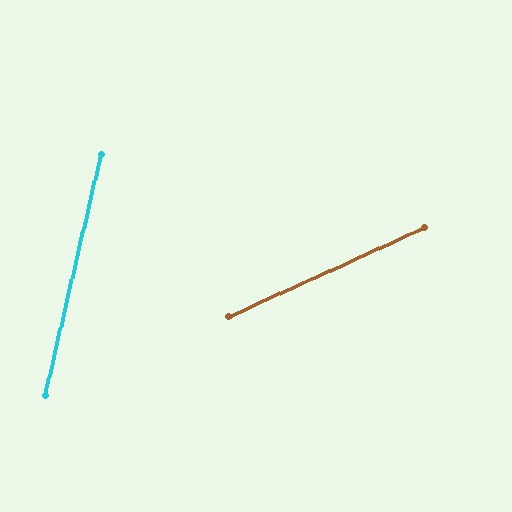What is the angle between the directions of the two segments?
Approximately 53 degrees.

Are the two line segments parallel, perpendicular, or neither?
Neither parallel nor perpendicular — they differ by about 53°.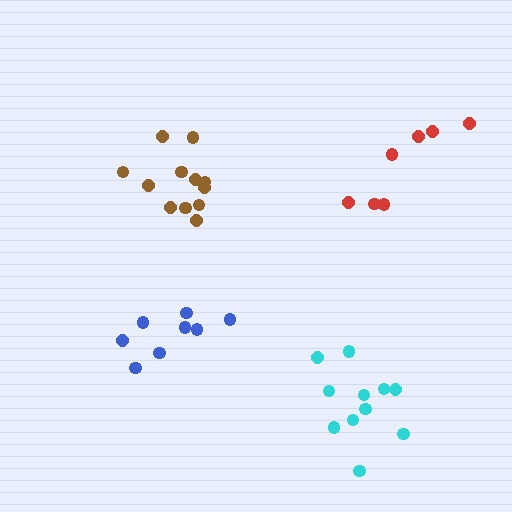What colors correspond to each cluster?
The clusters are colored: cyan, blue, brown, red.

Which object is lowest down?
The cyan cluster is bottommost.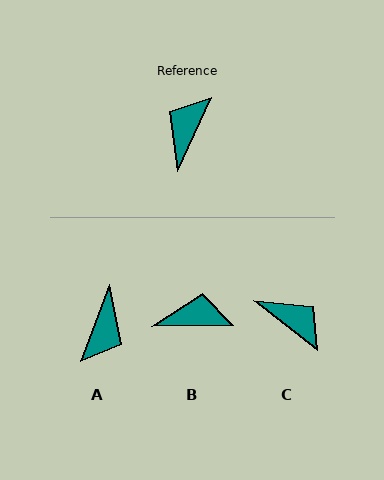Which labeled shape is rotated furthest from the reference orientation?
A, about 177 degrees away.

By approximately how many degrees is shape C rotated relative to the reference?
Approximately 104 degrees clockwise.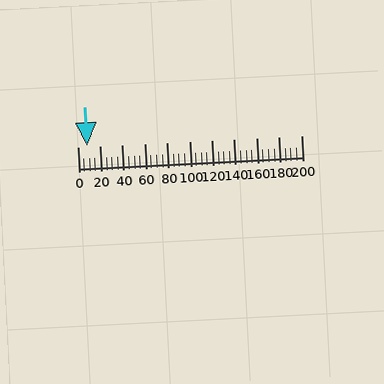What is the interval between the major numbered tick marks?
The major tick marks are spaced 20 units apart.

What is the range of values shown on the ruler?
The ruler shows values from 0 to 200.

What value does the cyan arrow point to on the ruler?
The cyan arrow points to approximately 8.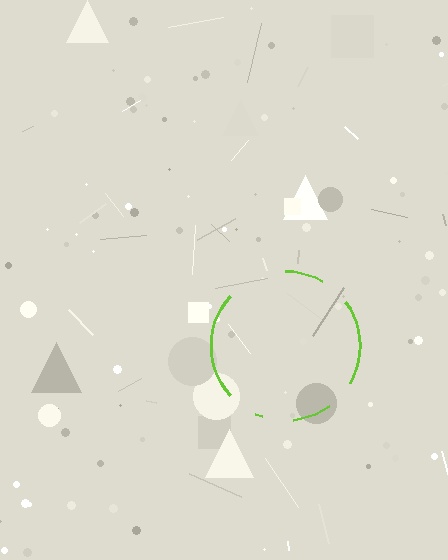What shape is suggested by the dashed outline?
The dashed outline suggests a circle.